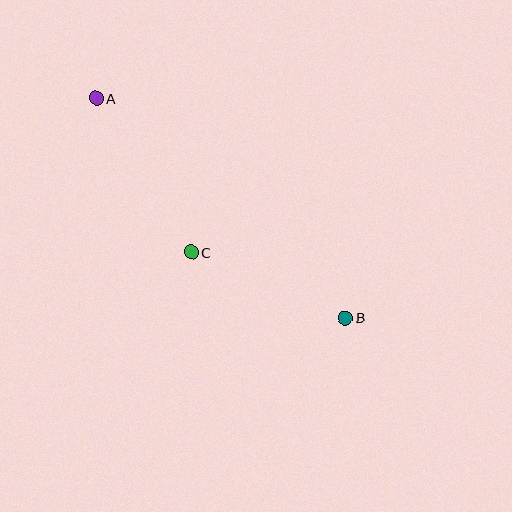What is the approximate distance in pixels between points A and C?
The distance between A and C is approximately 181 pixels.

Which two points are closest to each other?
Points B and C are closest to each other.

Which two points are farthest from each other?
Points A and B are farthest from each other.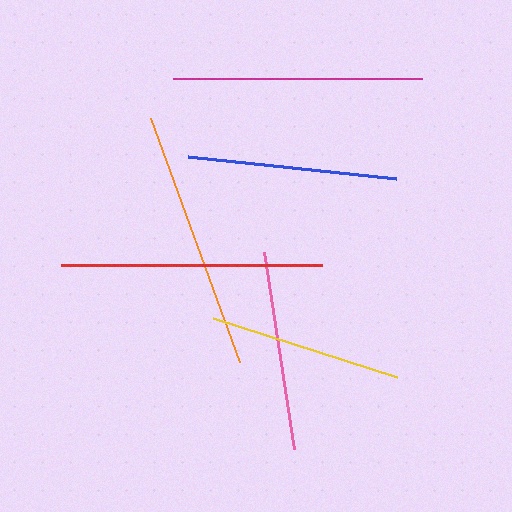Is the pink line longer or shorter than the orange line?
The orange line is longer than the pink line.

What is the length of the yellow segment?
The yellow segment is approximately 193 pixels long.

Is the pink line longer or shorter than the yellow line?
The pink line is longer than the yellow line.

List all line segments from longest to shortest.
From longest to shortest: red, orange, magenta, blue, pink, yellow.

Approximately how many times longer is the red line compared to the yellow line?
The red line is approximately 1.4 times the length of the yellow line.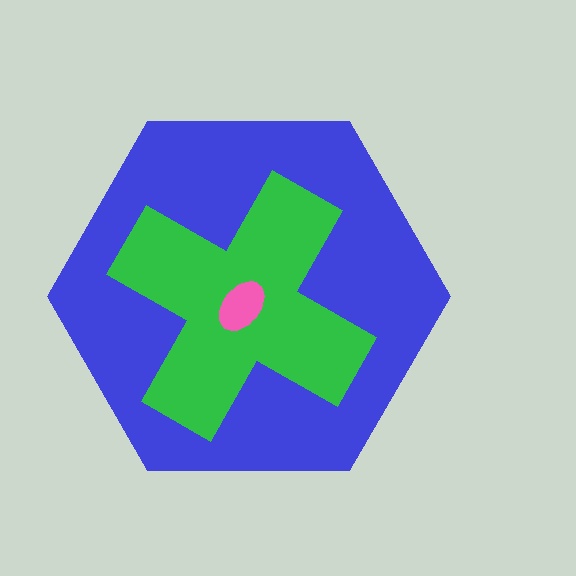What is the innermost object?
The pink ellipse.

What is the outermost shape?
The blue hexagon.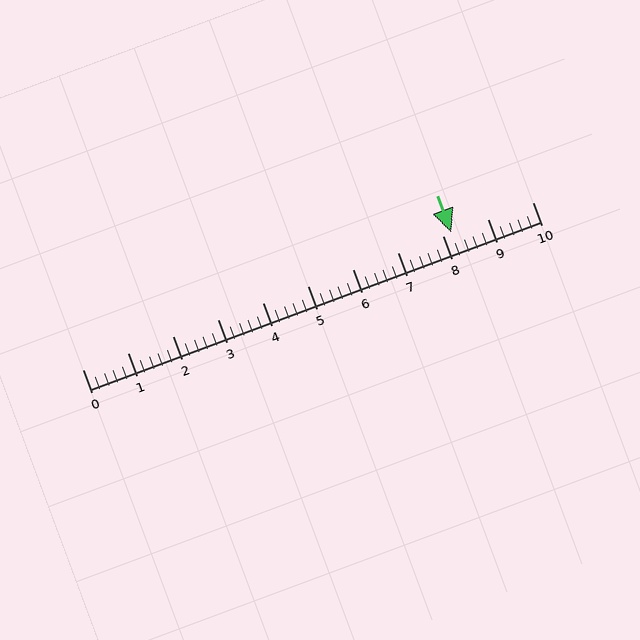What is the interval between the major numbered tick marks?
The major tick marks are spaced 1 units apart.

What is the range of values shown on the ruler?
The ruler shows values from 0 to 10.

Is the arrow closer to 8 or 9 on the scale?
The arrow is closer to 8.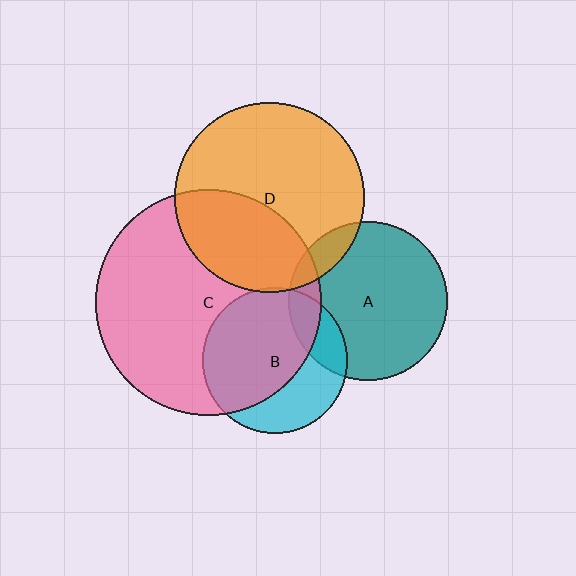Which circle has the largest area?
Circle C (pink).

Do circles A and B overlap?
Yes.